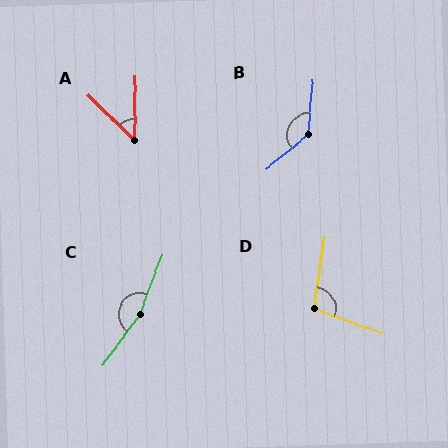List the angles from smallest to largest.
A (46°), D (102°), B (134°), C (165°).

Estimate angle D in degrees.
Approximately 102 degrees.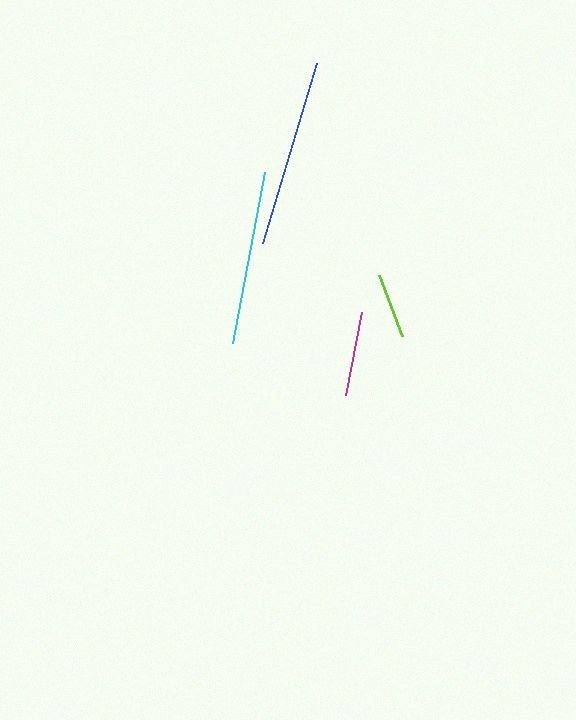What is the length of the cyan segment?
The cyan segment is approximately 174 pixels long.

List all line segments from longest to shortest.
From longest to shortest: blue, cyan, magenta, lime.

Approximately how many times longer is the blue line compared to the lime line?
The blue line is approximately 2.9 times the length of the lime line.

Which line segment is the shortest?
The lime line is the shortest at approximately 65 pixels.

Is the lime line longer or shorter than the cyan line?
The cyan line is longer than the lime line.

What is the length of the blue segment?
The blue segment is approximately 188 pixels long.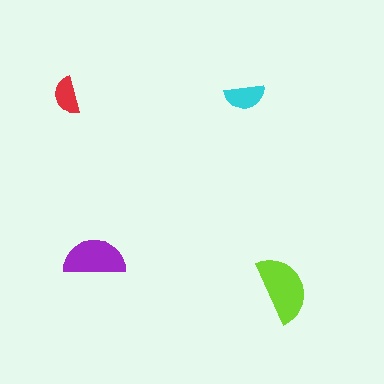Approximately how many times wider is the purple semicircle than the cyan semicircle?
About 1.5 times wider.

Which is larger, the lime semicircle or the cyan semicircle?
The lime one.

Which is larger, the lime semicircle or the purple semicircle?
The lime one.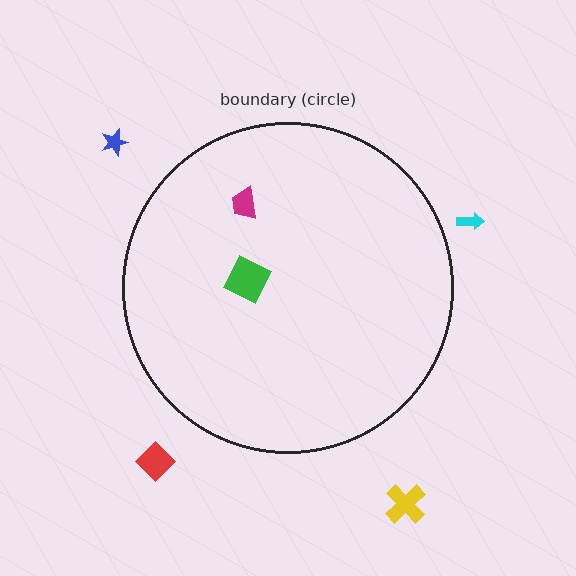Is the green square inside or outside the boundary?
Inside.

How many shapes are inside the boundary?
2 inside, 4 outside.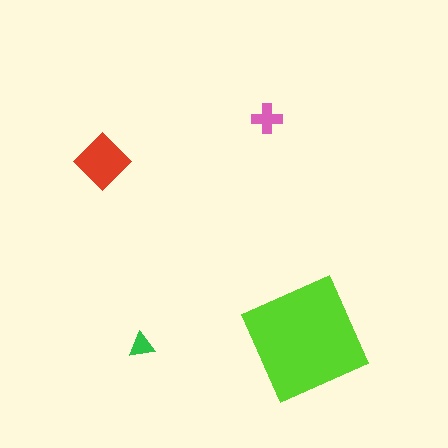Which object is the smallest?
The green triangle.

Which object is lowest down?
The green triangle is bottommost.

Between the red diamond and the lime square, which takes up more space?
The lime square.